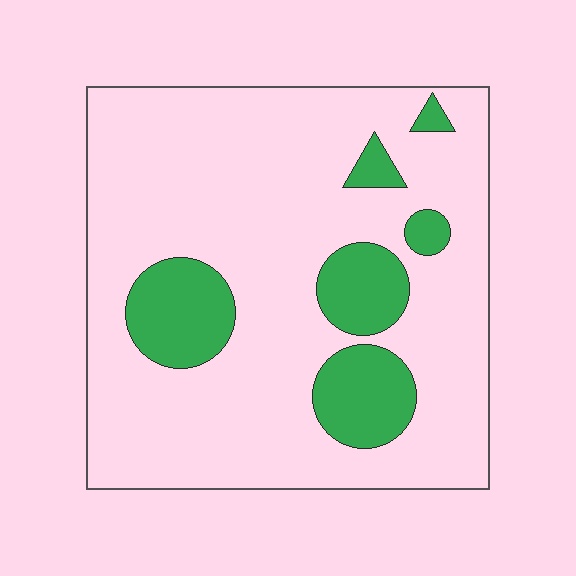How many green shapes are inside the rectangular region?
6.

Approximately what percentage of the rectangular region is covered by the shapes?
Approximately 20%.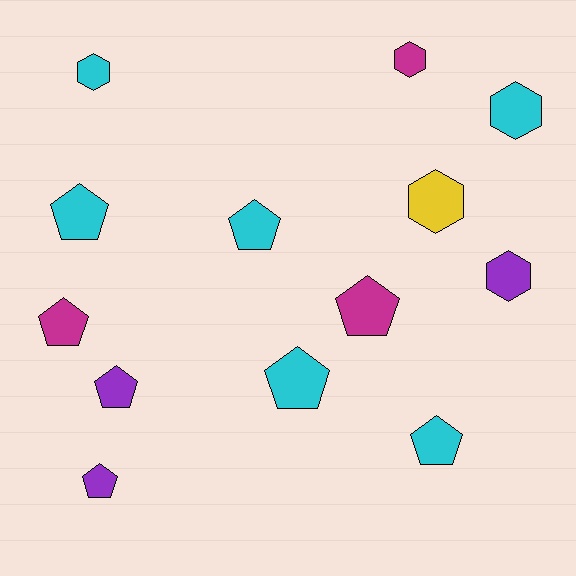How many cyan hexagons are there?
There are 2 cyan hexagons.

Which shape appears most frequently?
Pentagon, with 8 objects.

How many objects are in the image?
There are 13 objects.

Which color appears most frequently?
Cyan, with 6 objects.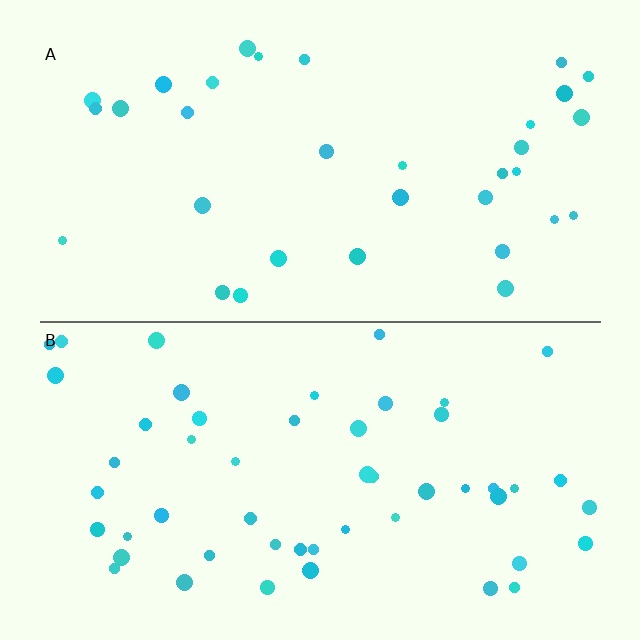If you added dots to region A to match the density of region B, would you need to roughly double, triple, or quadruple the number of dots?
Approximately double.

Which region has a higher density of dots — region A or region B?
B (the bottom).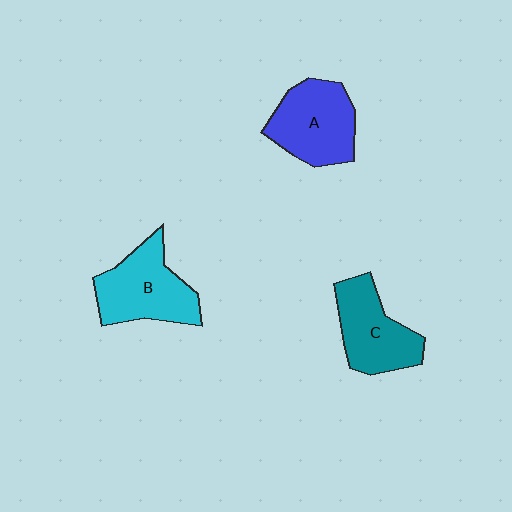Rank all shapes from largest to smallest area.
From largest to smallest: B (cyan), A (blue), C (teal).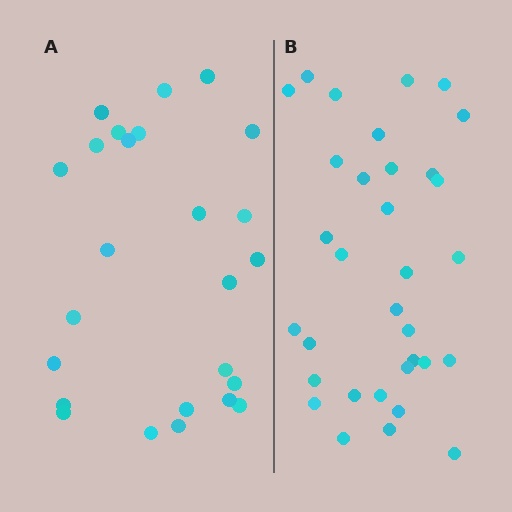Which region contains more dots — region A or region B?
Region B (the right region) has more dots.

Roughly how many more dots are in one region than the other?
Region B has roughly 8 or so more dots than region A.